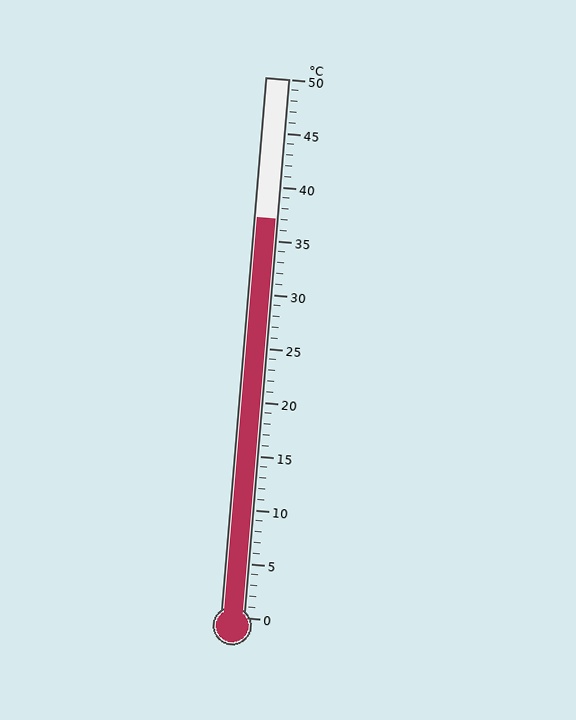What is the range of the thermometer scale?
The thermometer scale ranges from 0°C to 50°C.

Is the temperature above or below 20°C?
The temperature is above 20°C.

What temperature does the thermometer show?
The thermometer shows approximately 37°C.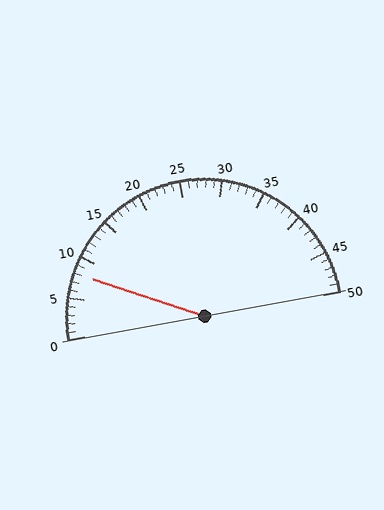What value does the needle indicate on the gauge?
The needle indicates approximately 8.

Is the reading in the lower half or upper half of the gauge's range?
The reading is in the lower half of the range (0 to 50).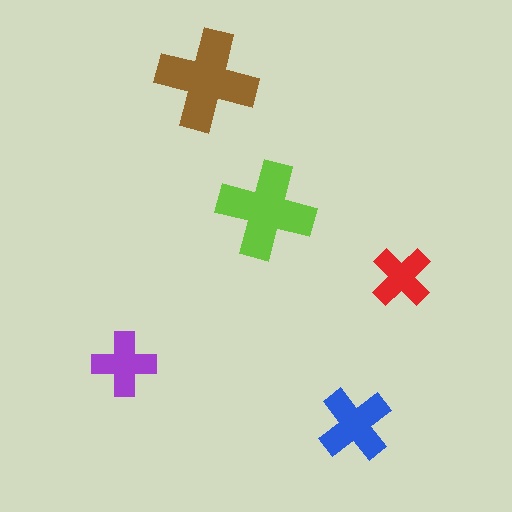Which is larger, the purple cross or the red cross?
The purple one.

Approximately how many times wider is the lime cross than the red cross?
About 1.5 times wider.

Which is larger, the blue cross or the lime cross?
The lime one.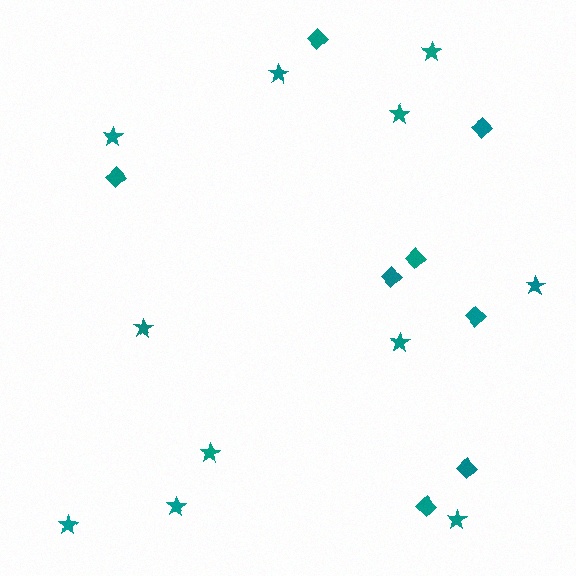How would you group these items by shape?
There are 2 groups: one group of diamonds (8) and one group of stars (11).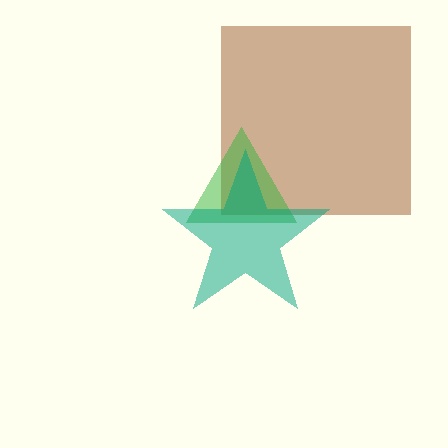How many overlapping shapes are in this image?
There are 3 overlapping shapes in the image.